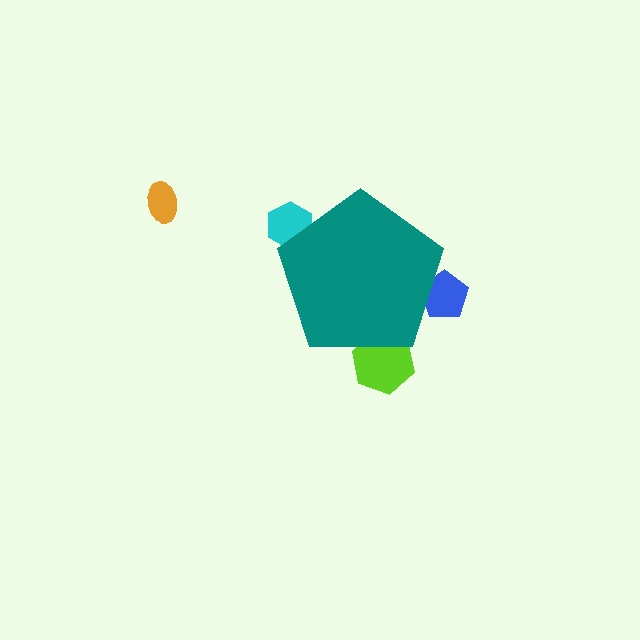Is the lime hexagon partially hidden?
Yes, the lime hexagon is partially hidden behind the teal pentagon.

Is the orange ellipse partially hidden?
No, the orange ellipse is fully visible.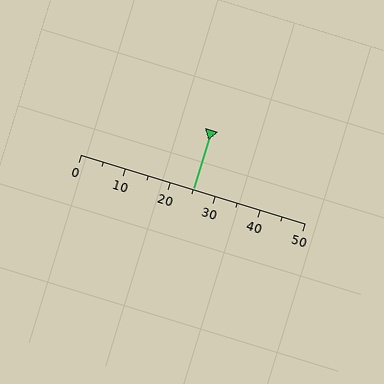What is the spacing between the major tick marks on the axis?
The major ticks are spaced 10 apart.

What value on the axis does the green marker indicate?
The marker indicates approximately 25.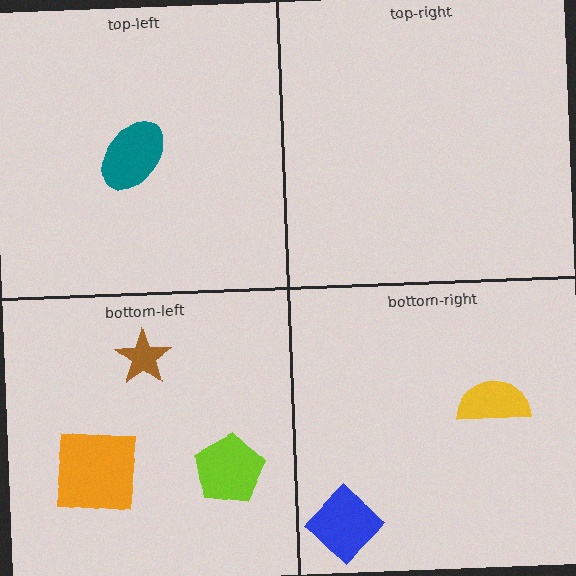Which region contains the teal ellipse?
The top-left region.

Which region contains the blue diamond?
The bottom-right region.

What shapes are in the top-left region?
The teal ellipse.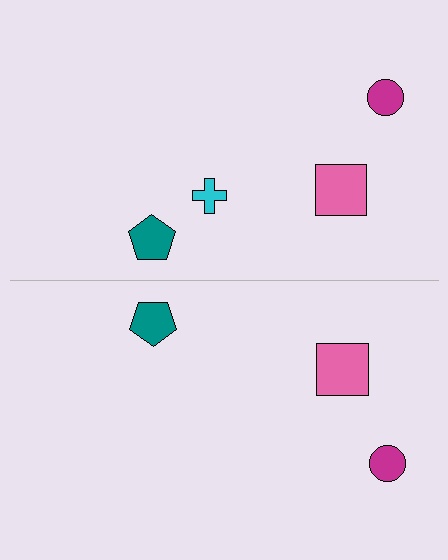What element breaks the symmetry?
A cyan cross is missing from the bottom side.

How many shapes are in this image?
There are 7 shapes in this image.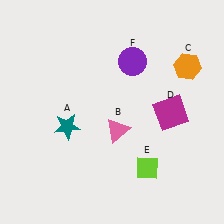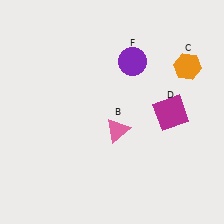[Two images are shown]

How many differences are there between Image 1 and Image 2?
There are 2 differences between the two images.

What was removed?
The lime diamond (E), the teal star (A) were removed in Image 2.